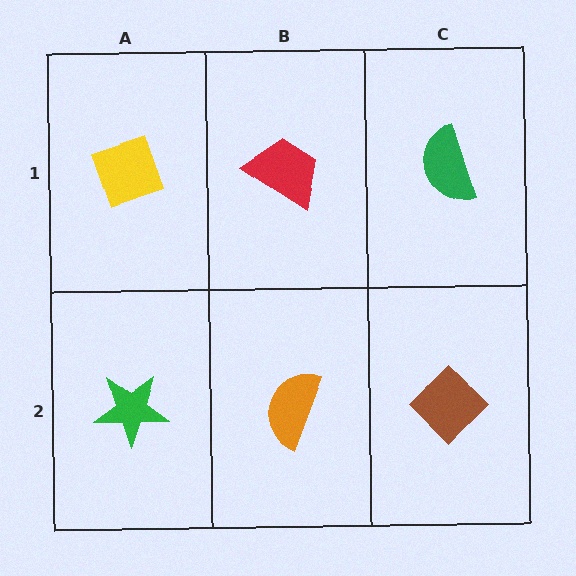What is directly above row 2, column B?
A red trapezoid.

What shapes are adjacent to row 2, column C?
A green semicircle (row 1, column C), an orange semicircle (row 2, column B).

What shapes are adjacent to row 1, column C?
A brown diamond (row 2, column C), a red trapezoid (row 1, column B).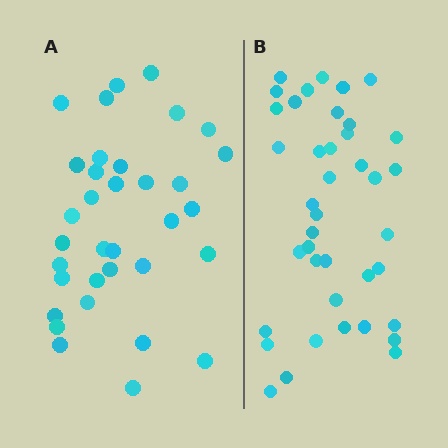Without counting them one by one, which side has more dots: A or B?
Region B (the right region) has more dots.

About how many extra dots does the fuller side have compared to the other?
Region B has about 6 more dots than region A.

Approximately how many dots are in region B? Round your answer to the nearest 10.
About 40 dots.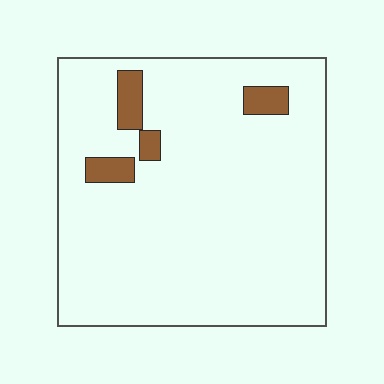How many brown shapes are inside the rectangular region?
4.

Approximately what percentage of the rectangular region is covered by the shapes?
Approximately 5%.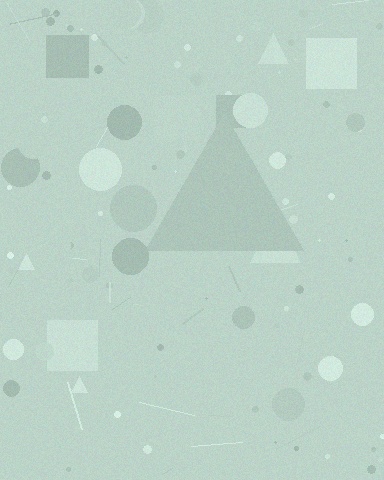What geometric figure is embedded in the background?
A triangle is embedded in the background.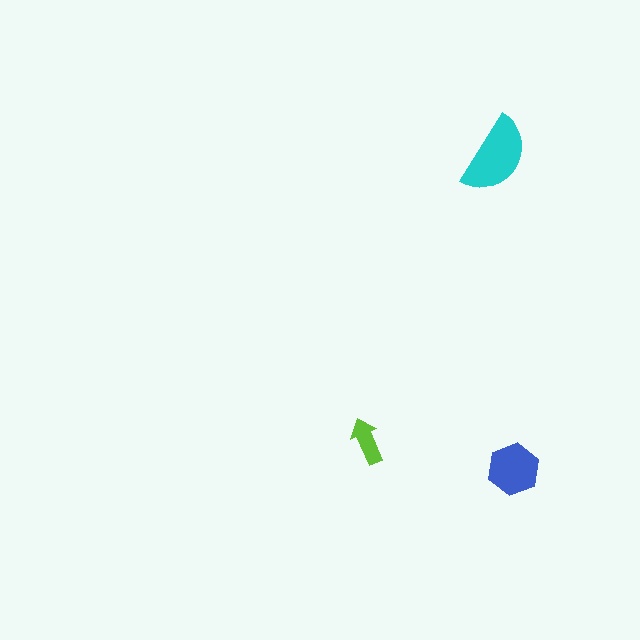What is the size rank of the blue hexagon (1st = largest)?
2nd.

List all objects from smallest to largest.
The lime arrow, the blue hexagon, the cyan semicircle.